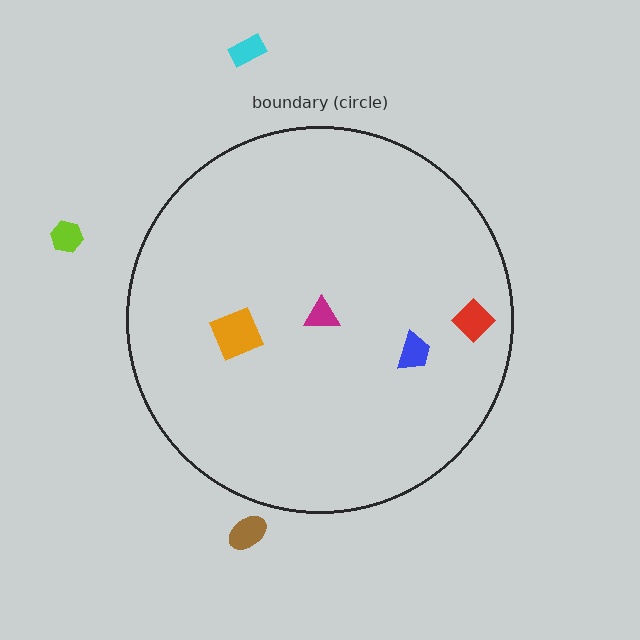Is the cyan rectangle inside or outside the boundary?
Outside.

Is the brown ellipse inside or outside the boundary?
Outside.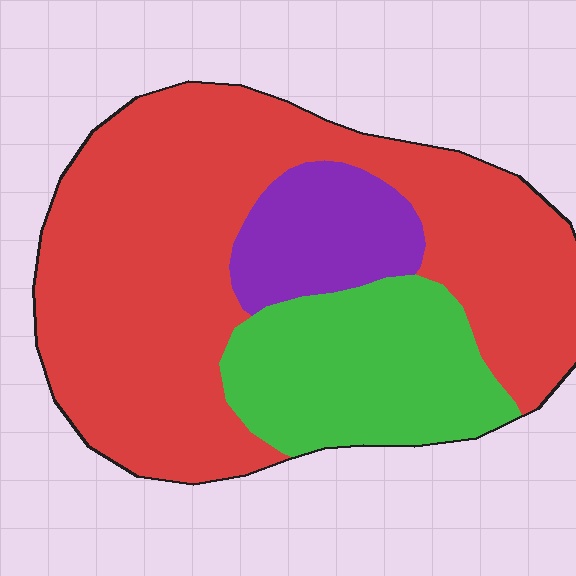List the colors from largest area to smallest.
From largest to smallest: red, green, purple.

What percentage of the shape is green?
Green takes up between a sixth and a third of the shape.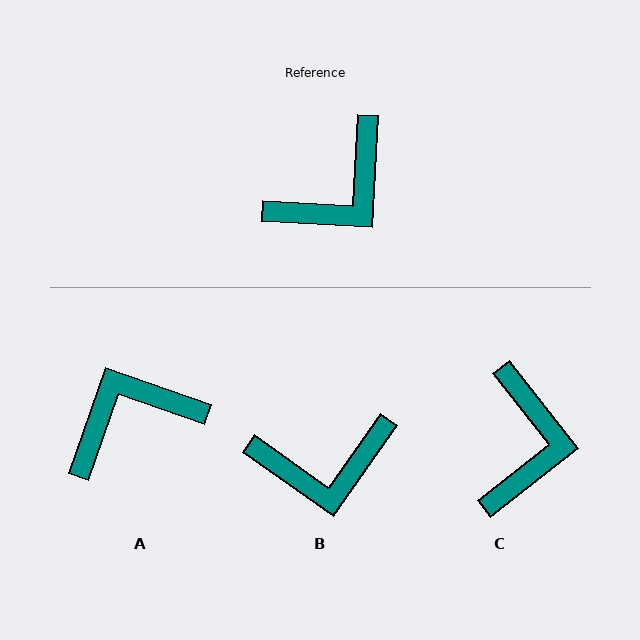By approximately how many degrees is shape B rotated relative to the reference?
Approximately 32 degrees clockwise.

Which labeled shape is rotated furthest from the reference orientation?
A, about 164 degrees away.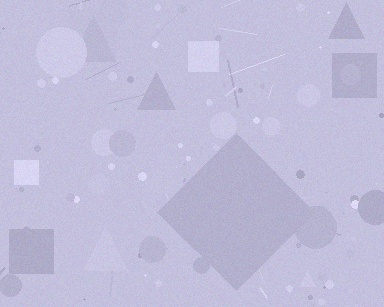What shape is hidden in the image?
A diamond is hidden in the image.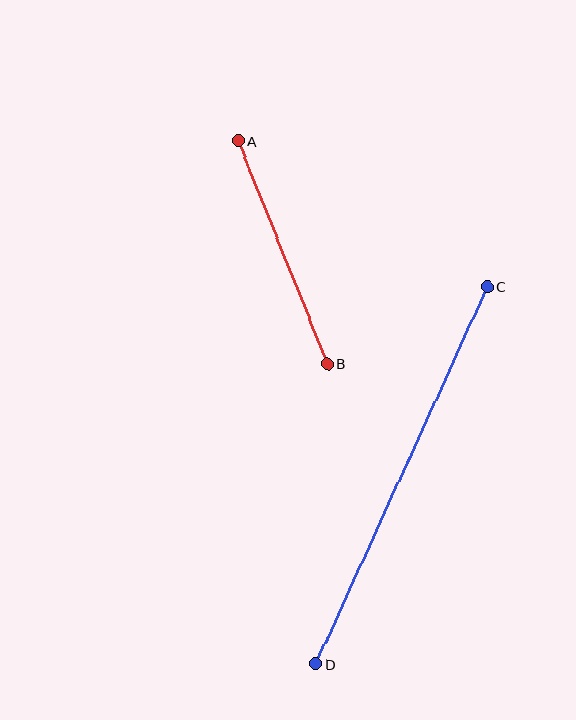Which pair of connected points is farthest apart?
Points C and D are farthest apart.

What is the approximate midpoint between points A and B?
The midpoint is at approximately (283, 253) pixels.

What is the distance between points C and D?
The distance is approximately 415 pixels.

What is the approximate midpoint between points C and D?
The midpoint is at approximately (402, 476) pixels.